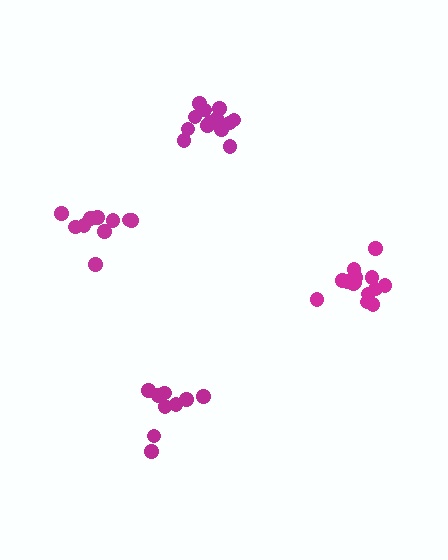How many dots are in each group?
Group 1: 14 dots, Group 2: 14 dots, Group 3: 10 dots, Group 4: 9 dots (47 total).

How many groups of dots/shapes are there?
There are 4 groups.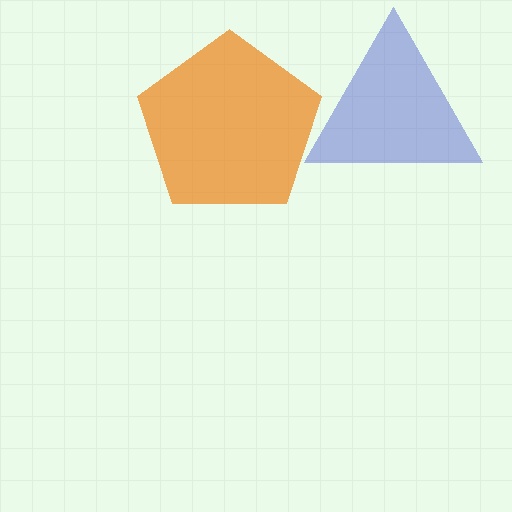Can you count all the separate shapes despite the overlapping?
Yes, there are 2 separate shapes.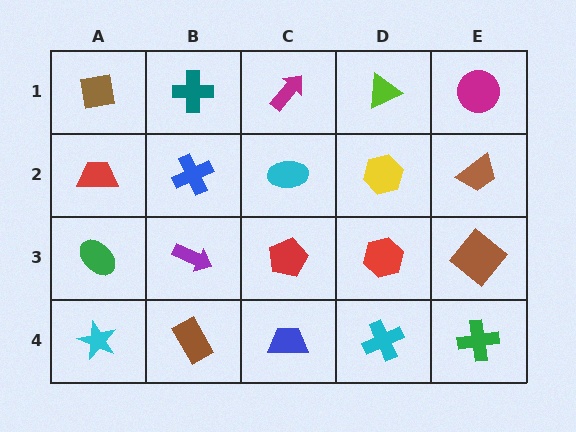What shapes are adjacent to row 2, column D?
A lime triangle (row 1, column D), a red hexagon (row 3, column D), a cyan ellipse (row 2, column C), a brown trapezoid (row 2, column E).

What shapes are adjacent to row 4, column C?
A red pentagon (row 3, column C), a brown rectangle (row 4, column B), a cyan cross (row 4, column D).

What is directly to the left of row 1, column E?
A lime triangle.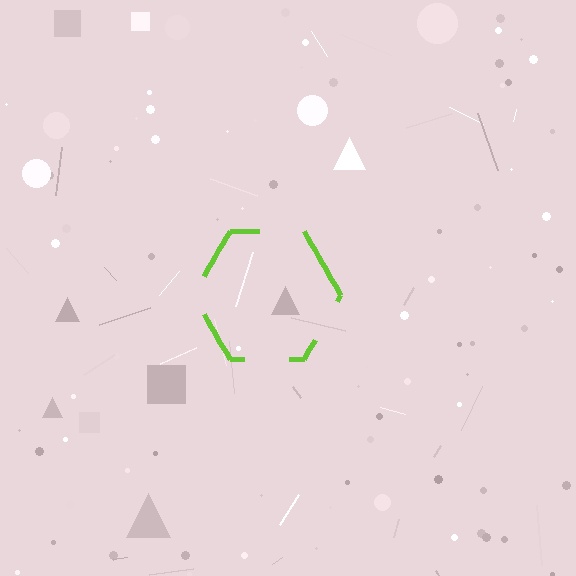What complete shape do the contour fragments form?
The contour fragments form a hexagon.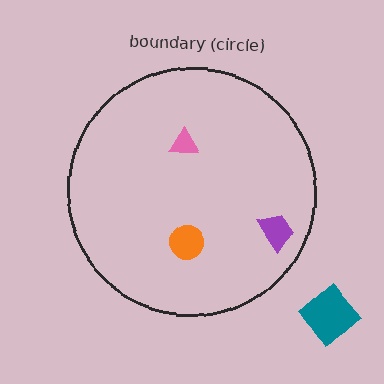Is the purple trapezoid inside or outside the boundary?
Inside.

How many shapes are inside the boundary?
3 inside, 1 outside.